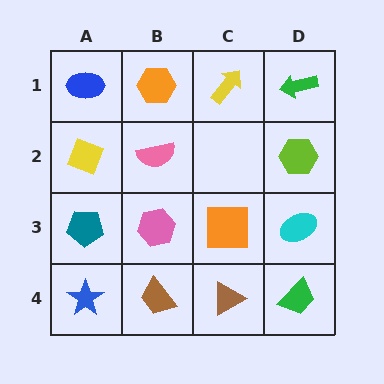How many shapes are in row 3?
4 shapes.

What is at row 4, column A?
A blue star.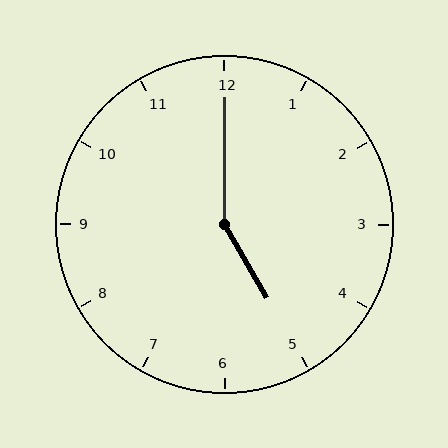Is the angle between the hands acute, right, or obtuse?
It is obtuse.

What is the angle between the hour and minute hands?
Approximately 150 degrees.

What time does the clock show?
5:00.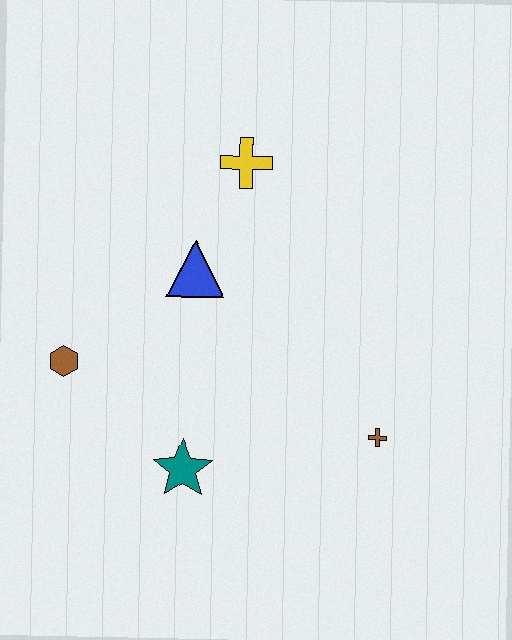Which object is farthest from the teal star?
The yellow cross is farthest from the teal star.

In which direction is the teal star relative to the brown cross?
The teal star is to the left of the brown cross.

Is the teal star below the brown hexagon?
Yes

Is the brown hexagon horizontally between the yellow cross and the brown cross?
No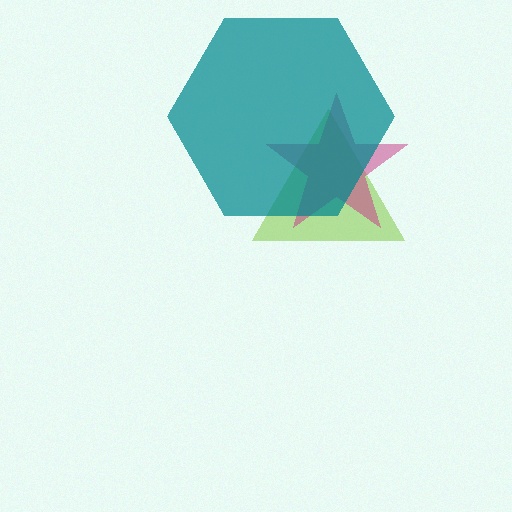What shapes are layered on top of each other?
The layered shapes are: a lime triangle, a magenta star, a teal hexagon.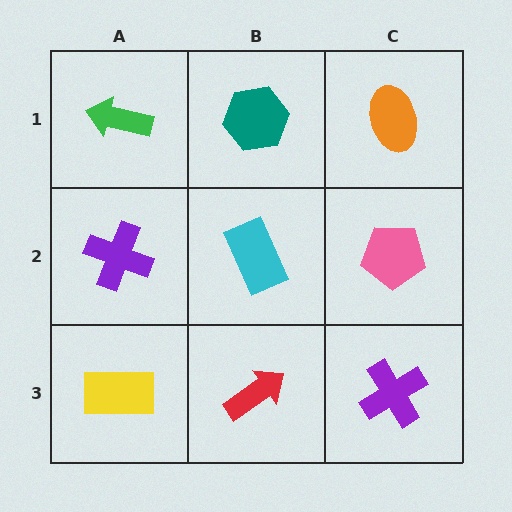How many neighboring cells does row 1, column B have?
3.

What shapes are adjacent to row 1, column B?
A cyan rectangle (row 2, column B), a green arrow (row 1, column A), an orange ellipse (row 1, column C).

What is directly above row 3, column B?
A cyan rectangle.